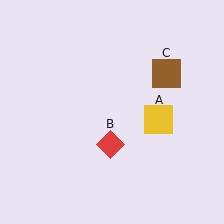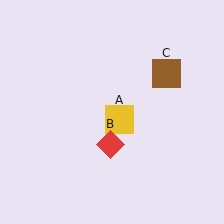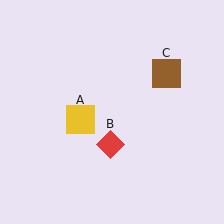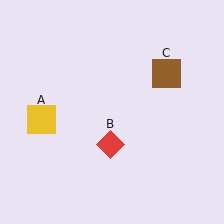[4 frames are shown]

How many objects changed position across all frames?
1 object changed position: yellow square (object A).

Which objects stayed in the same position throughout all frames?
Red diamond (object B) and brown square (object C) remained stationary.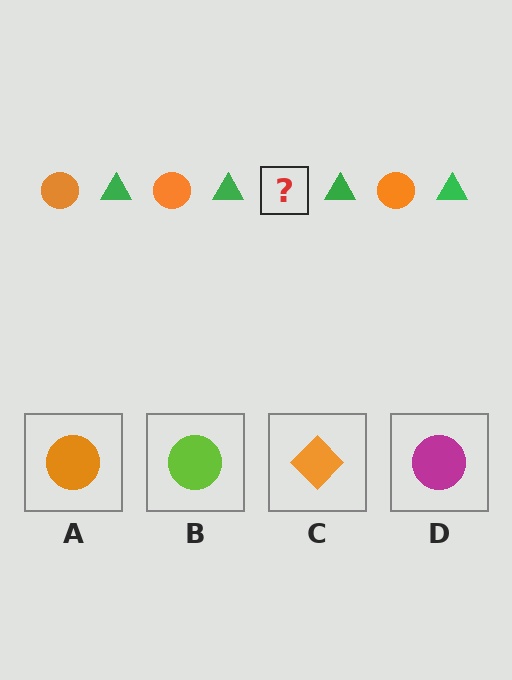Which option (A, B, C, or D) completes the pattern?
A.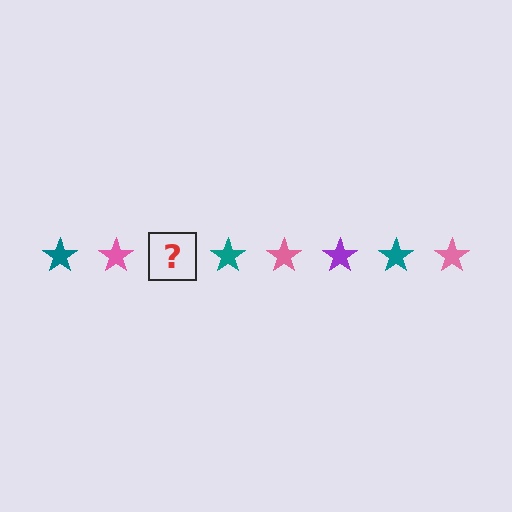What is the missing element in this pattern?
The missing element is a purple star.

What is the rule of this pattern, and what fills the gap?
The rule is that the pattern cycles through teal, pink, purple stars. The gap should be filled with a purple star.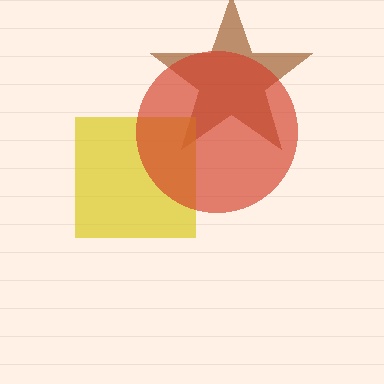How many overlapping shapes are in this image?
There are 3 overlapping shapes in the image.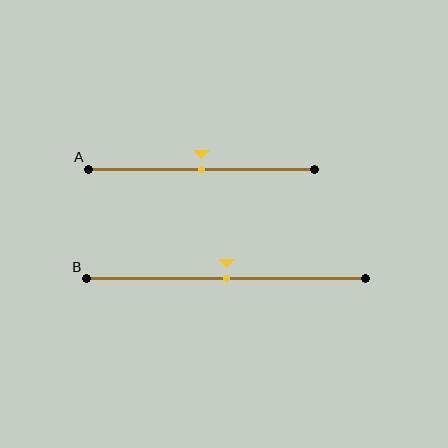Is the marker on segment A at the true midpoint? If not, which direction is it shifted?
Yes, the marker on segment A is at the true midpoint.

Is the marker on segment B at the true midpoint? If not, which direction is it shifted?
Yes, the marker on segment B is at the true midpoint.